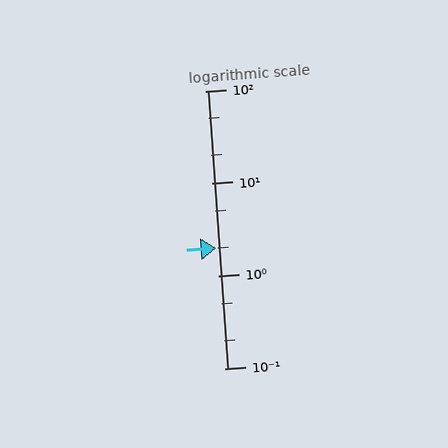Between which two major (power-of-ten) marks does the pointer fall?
The pointer is between 1 and 10.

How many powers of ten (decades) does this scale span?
The scale spans 3 decades, from 0.1 to 100.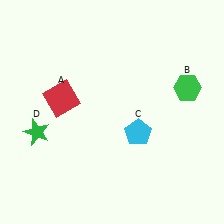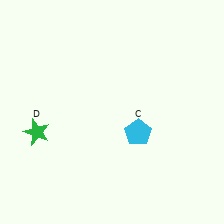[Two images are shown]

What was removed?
The red square (A), the green hexagon (B) were removed in Image 2.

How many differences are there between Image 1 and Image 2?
There are 2 differences between the two images.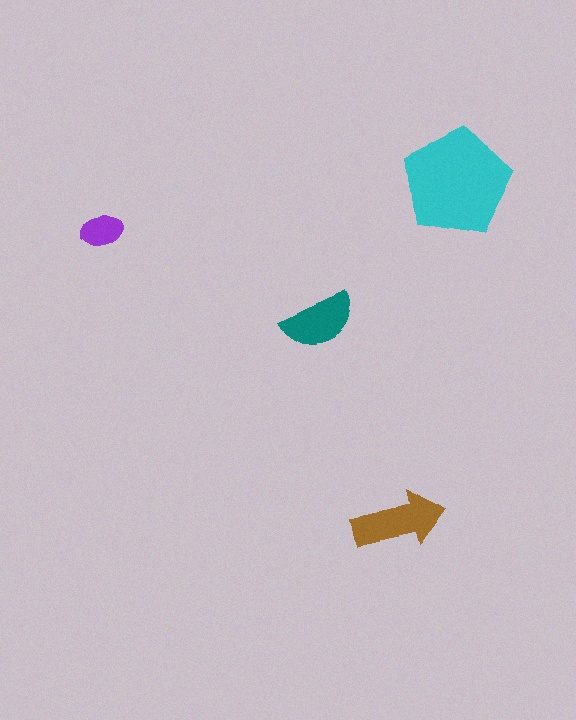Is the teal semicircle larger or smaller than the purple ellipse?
Larger.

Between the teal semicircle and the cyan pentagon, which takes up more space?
The cyan pentagon.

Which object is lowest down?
The brown arrow is bottommost.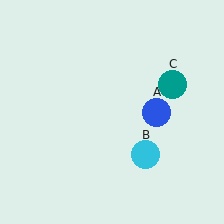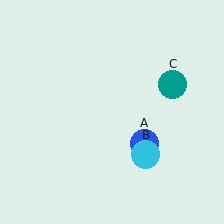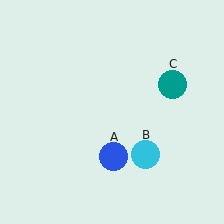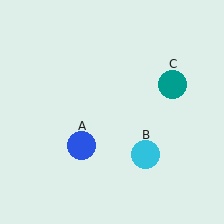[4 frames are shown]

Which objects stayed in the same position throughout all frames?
Cyan circle (object B) and teal circle (object C) remained stationary.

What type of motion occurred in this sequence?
The blue circle (object A) rotated clockwise around the center of the scene.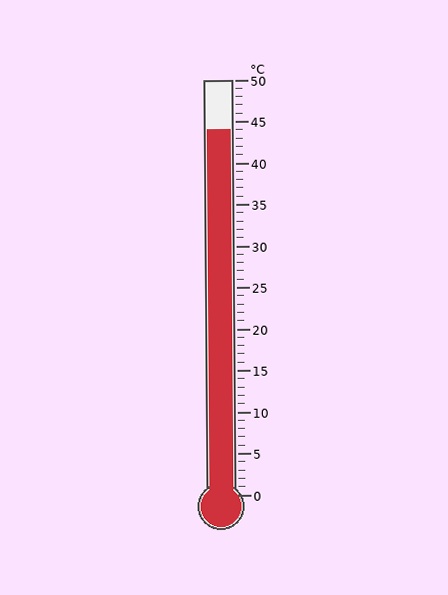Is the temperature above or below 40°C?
The temperature is above 40°C.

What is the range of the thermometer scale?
The thermometer scale ranges from 0°C to 50°C.